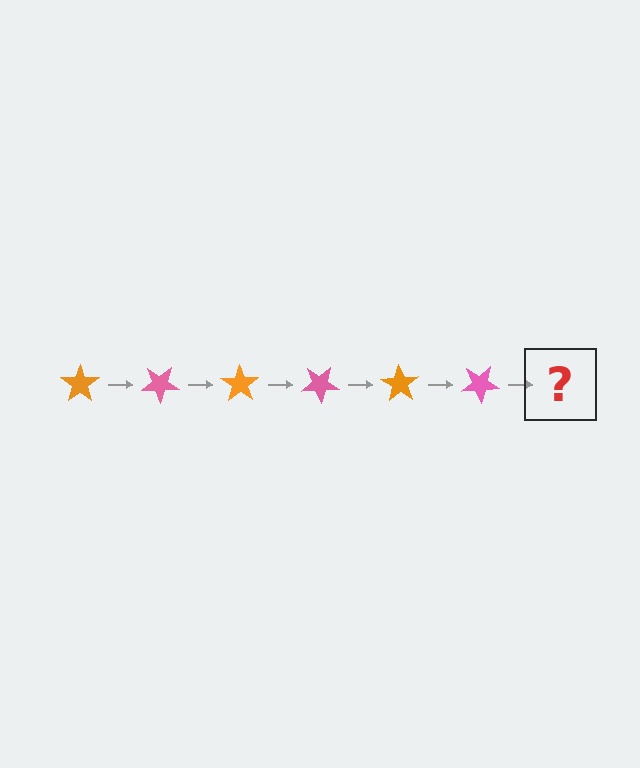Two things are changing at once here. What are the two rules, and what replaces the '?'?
The two rules are that it rotates 35 degrees each step and the color cycles through orange and pink. The '?' should be an orange star, rotated 210 degrees from the start.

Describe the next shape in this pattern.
It should be an orange star, rotated 210 degrees from the start.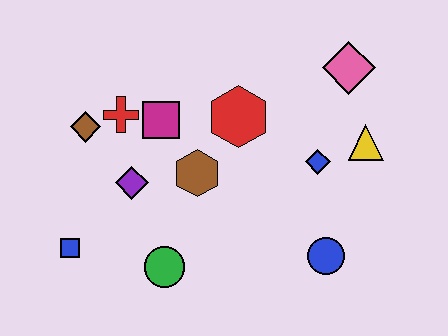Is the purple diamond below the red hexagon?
Yes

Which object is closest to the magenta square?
The red cross is closest to the magenta square.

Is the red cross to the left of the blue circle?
Yes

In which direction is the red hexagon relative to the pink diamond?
The red hexagon is to the left of the pink diamond.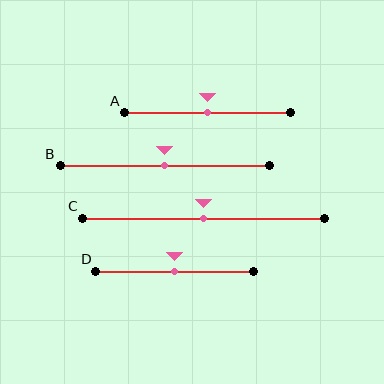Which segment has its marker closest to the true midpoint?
Segment A has its marker closest to the true midpoint.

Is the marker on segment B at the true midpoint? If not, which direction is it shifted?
Yes, the marker on segment B is at the true midpoint.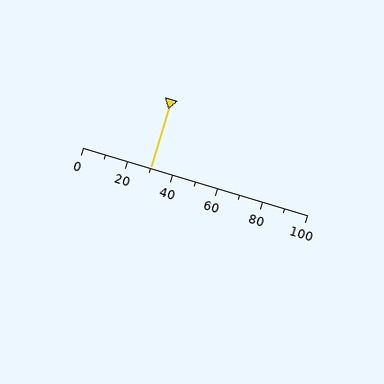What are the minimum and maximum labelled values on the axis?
The axis runs from 0 to 100.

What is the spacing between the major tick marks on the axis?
The major ticks are spaced 20 apart.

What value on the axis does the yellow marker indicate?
The marker indicates approximately 30.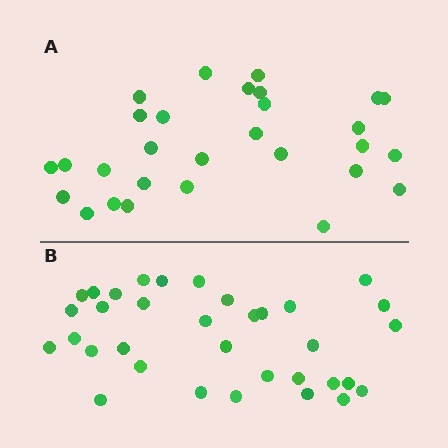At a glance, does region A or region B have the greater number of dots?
Region B (the bottom region) has more dots.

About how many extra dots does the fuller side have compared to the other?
Region B has about 5 more dots than region A.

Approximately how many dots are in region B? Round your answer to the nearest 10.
About 30 dots. (The exact count is 34, which rounds to 30.)